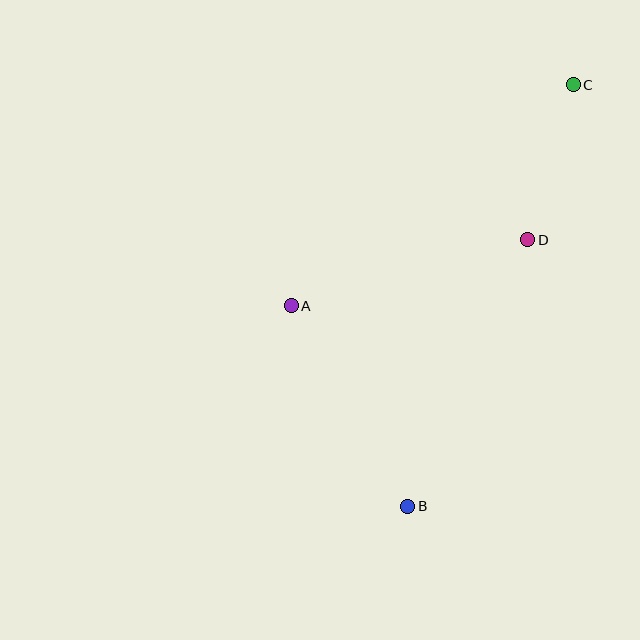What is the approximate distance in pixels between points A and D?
The distance between A and D is approximately 246 pixels.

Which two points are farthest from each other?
Points B and C are farthest from each other.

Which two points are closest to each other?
Points C and D are closest to each other.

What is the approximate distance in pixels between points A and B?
The distance between A and B is approximately 232 pixels.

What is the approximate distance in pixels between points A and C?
The distance between A and C is approximately 358 pixels.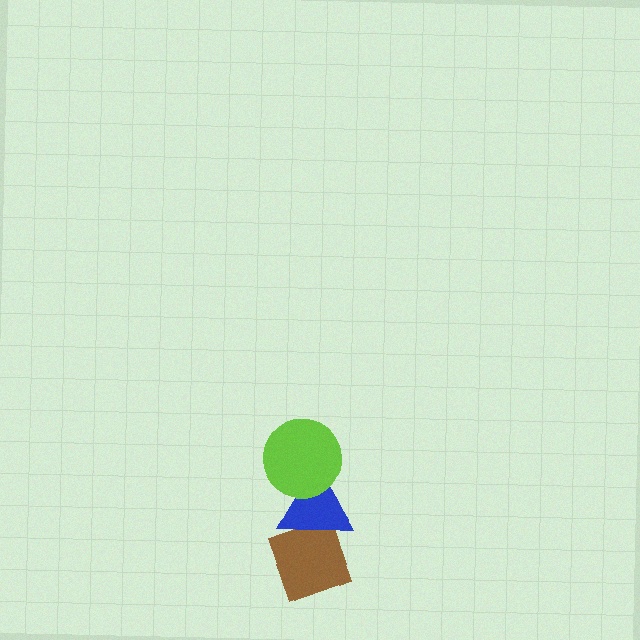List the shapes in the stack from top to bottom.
From top to bottom: the lime circle, the blue triangle, the brown diamond.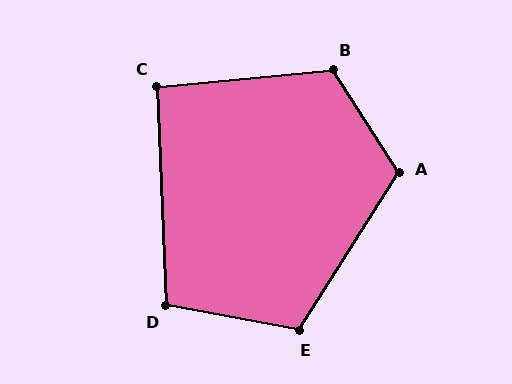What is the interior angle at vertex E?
Approximately 112 degrees (obtuse).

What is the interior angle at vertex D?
Approximately 103 degrees (obtuse).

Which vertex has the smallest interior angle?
C, at approximately 93 degrees.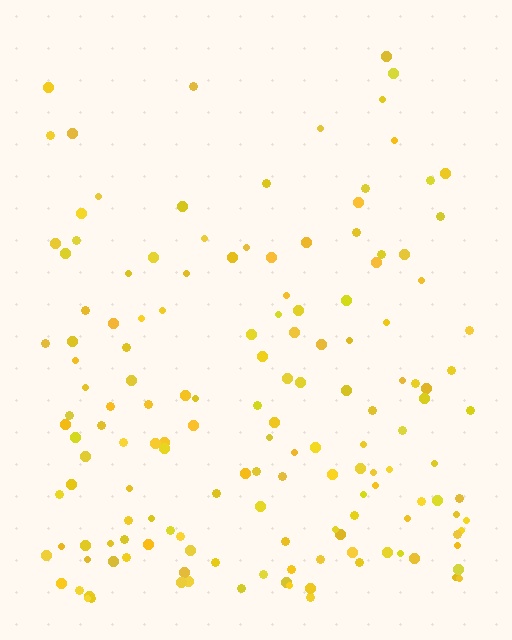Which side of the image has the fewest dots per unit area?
The top.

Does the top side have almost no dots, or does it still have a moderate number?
Still a moderate number, just noticeably fewer than the bottom.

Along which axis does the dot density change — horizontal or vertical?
Vertical.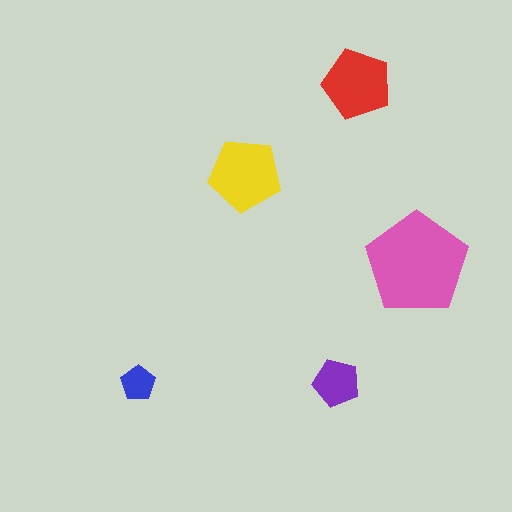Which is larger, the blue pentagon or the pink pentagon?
The pink one.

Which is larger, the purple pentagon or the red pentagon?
The red one.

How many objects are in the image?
There are 5 objects in the image.